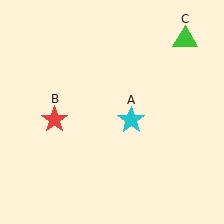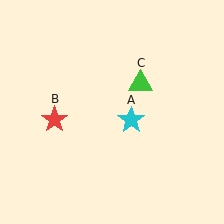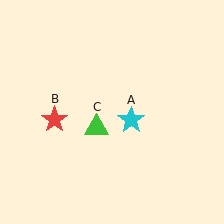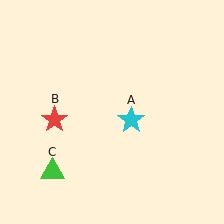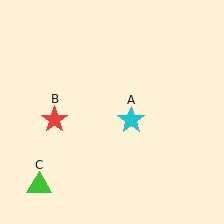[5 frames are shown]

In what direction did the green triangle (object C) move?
The green triangle (object C) moved down and to the left.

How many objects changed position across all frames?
1 object changed position: green triangle (object C).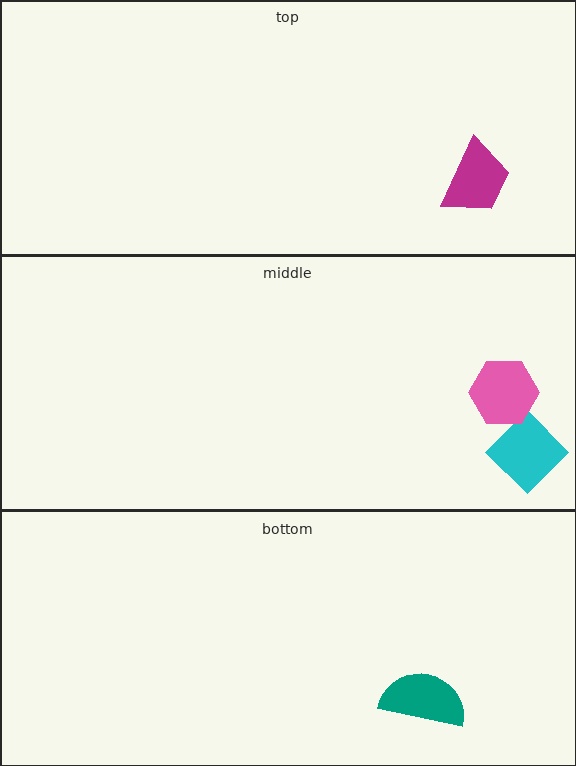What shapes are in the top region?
The magenta trapezoid.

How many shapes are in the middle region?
2.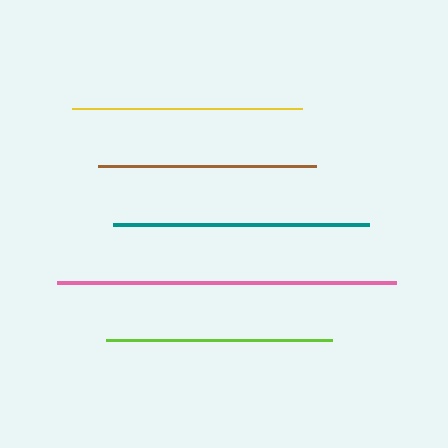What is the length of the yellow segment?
The yellow segment is approximately 230 pixels long.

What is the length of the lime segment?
The lime segment is approximately 226 pixels long.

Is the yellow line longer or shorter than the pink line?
The pink line is longer than the yellow line.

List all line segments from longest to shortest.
From longest to shortest: pink, teal, yellow, lime, brown.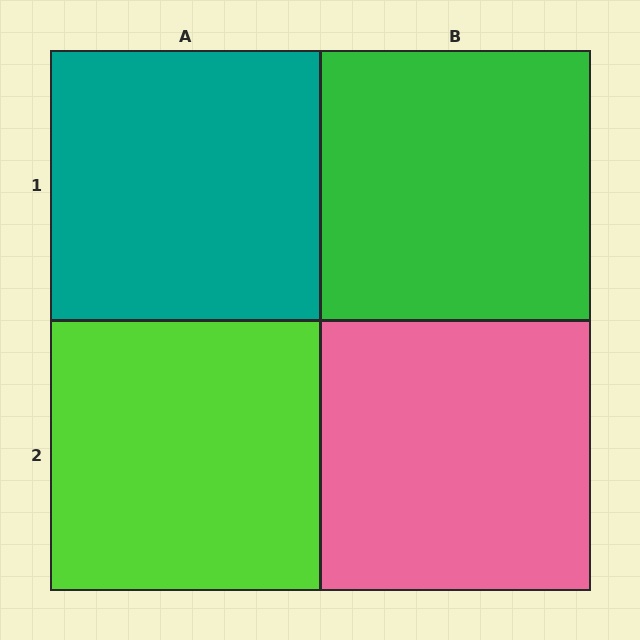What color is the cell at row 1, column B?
Green.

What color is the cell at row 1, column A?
Teal.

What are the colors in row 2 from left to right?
Lime, pink.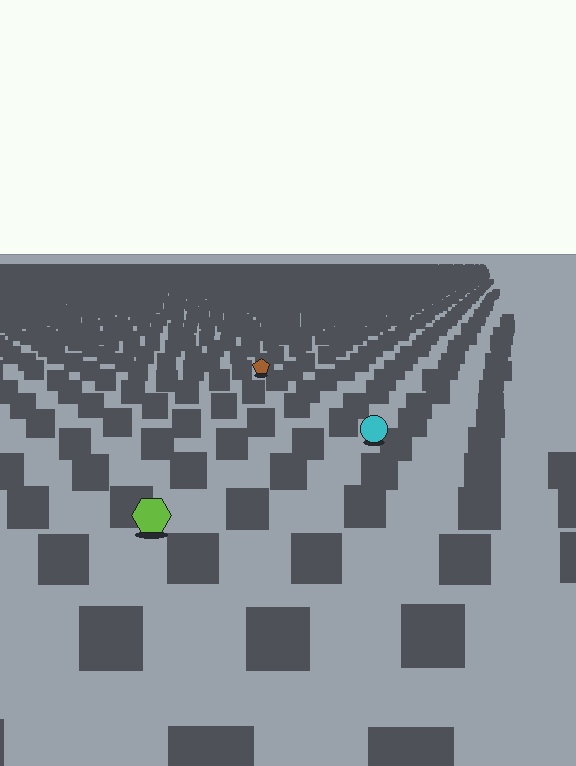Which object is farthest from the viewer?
The brown pentagon is farthest from the viewer. It appears smaller and the ground texture around it is denser.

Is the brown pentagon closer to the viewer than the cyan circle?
No. The cyan circle is closer — you can tell from the texture gradient: the ground texture is coarser near it.